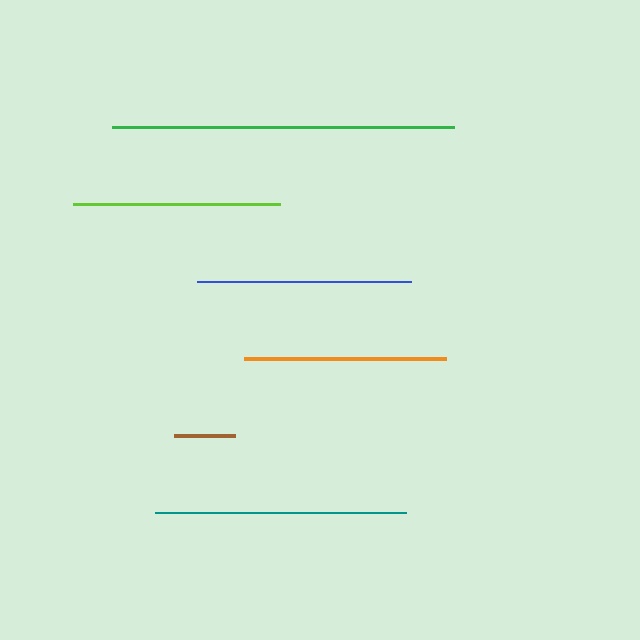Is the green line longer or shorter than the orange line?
The green line is longer than the orange line.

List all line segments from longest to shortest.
From longest to shortest: green, teal, blue, lime, orange, brown.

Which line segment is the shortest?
The brown line is the shortest at approximately 60 pixels.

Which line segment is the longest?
The green line is the longest at approximately 342 pixels.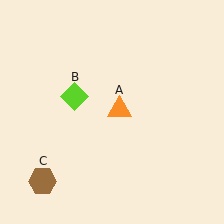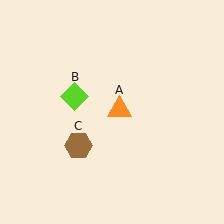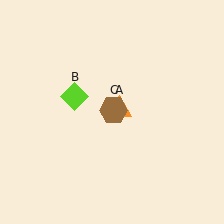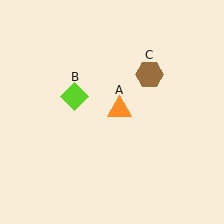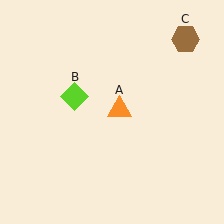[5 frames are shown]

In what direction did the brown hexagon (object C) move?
The brown hexagon (object C) moved up and to the right.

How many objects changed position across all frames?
1 object changed position: brown hexagon (object C).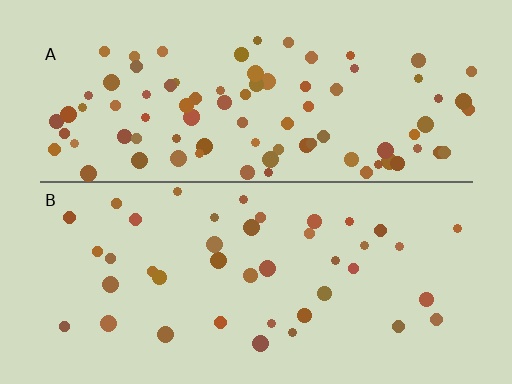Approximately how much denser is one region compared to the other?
Approximately 2.2× — region A over region B.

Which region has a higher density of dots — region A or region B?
A (the top).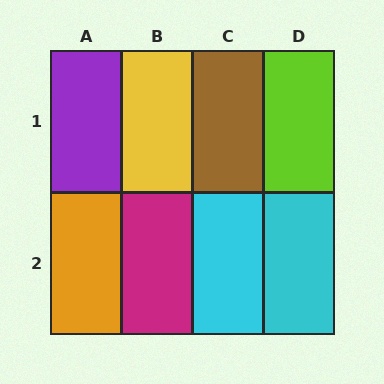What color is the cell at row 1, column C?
Brown.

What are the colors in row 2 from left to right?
Orange, magenta, cyan, cyan.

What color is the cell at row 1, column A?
Purple.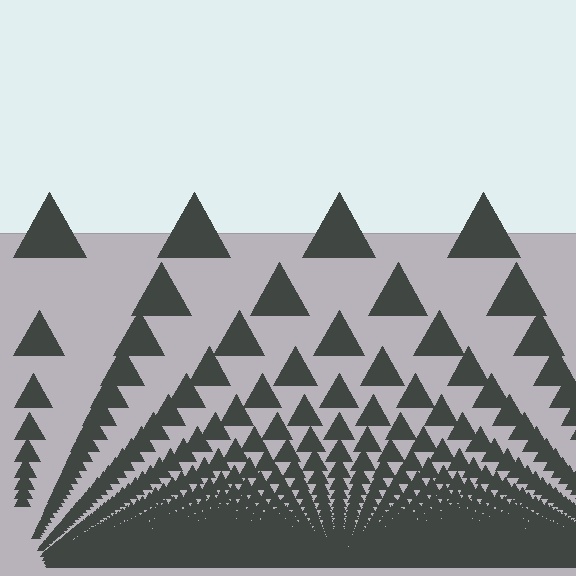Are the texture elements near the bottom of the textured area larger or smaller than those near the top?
Smaller. The gradient is inverted — elements near the bottom are smaller and denser.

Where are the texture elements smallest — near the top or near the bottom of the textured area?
Near the bottom.